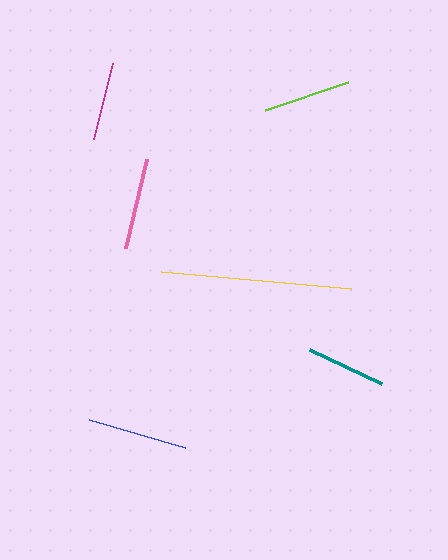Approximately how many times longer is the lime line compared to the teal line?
The lime line is approximately 1.1 times the length of the teal line.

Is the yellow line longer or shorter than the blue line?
The yellow line is longer than the blue line.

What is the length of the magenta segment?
The magenta segment is approximately 78 pixels long.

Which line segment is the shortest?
The magenta line is the shortest at approximately 78 pixels.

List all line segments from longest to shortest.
From longest to shortest: yellow, blue, pink, lime, teal, magenta.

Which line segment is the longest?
The yellow line is the longest at approximately 191 pixels.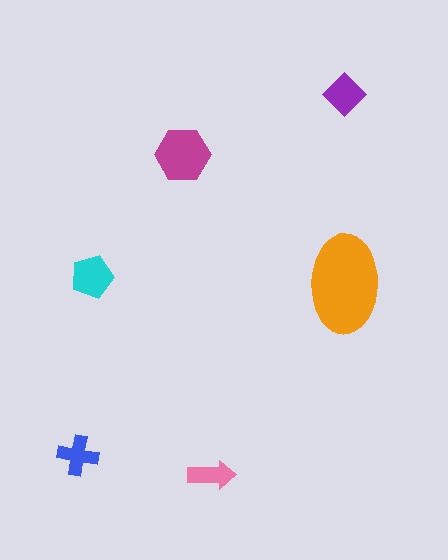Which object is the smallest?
The pink arrow.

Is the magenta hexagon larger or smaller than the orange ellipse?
Smaller.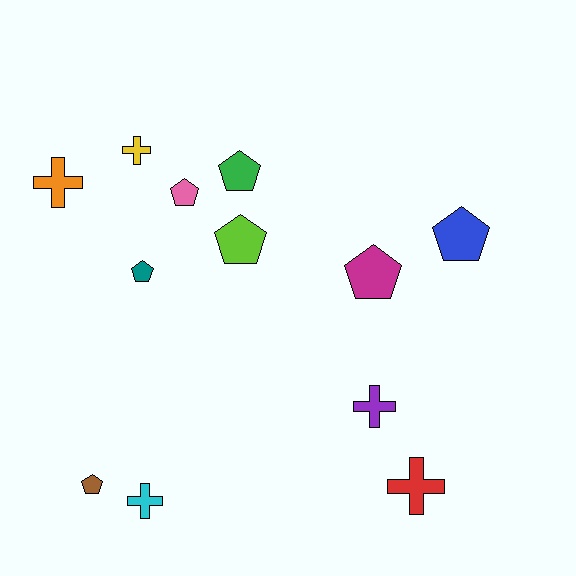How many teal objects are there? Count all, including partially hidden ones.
There is 1 teal object.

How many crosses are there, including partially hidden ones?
There are 5 crosses.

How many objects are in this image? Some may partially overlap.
There are 12 objects.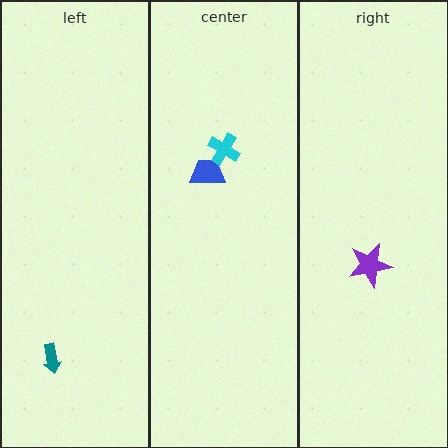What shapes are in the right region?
The purple star.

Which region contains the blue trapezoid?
The center region.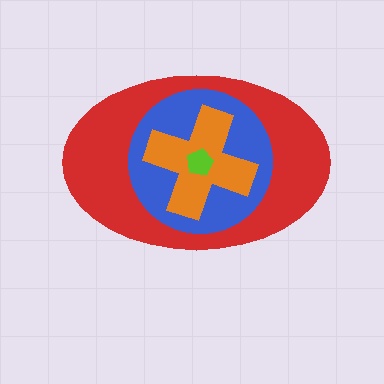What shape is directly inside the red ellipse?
The blue circle.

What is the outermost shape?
The red ellipse.